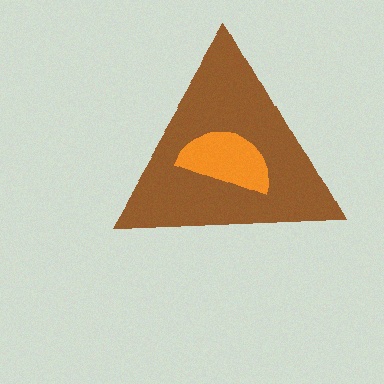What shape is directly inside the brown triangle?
The orange semicircle.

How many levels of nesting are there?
2.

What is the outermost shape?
The brown triangle.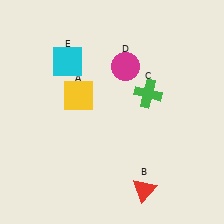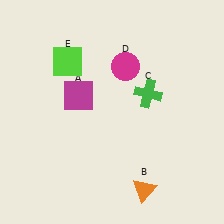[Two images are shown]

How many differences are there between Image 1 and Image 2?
There are 3 differences between the two images.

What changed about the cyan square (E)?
In Image 1, E is cyan. In Image 2, it changed to lime.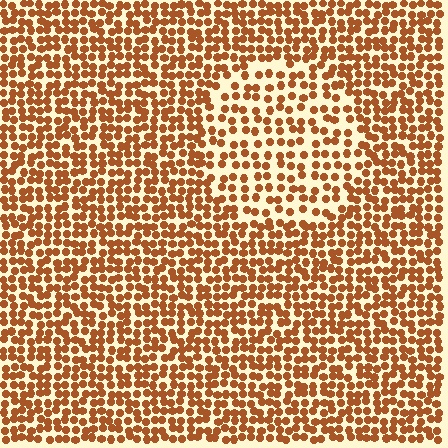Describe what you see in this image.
The image contains small brown elements arranged at two different densities. A circle-shaped region is visible where the elements are less densely packed than the surrounding area.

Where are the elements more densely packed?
The elements are more densely packed outside the circle boundary.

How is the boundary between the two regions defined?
The boundary is defined by a change in element density (approximately 1.7x ratio). All elements are the same color, size, and shape.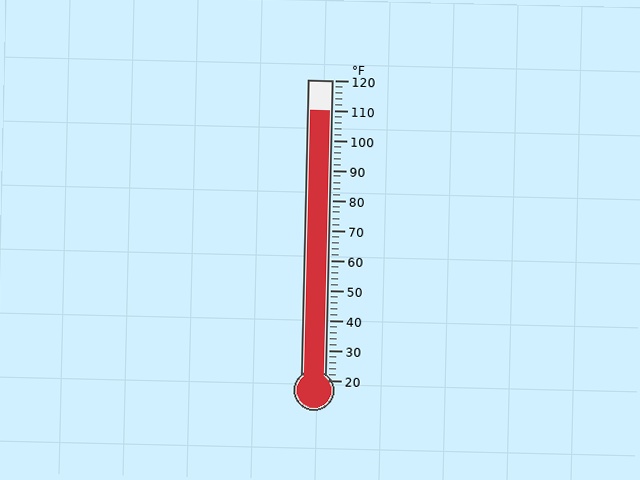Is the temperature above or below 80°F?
The temperature is above 80°F.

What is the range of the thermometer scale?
The thermometer scale ranges from 20°F to 120°F.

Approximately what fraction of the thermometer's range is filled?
The thermometer is filled to approximately 90% of its range.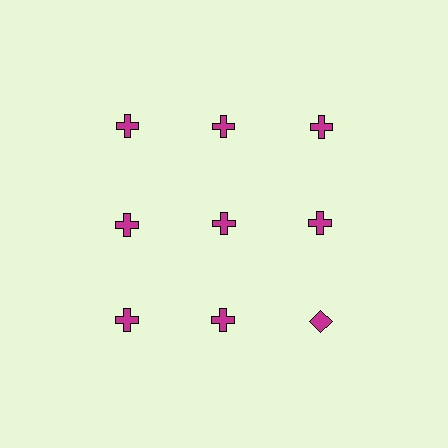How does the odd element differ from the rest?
It has a different shape: diamond instead of cross.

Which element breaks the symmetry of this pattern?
The magenta diamond in the third row, center column breaks the symmetry. All other shapes are magenta crosses.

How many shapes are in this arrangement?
There are 9 shapes arranged in a grid pattern.